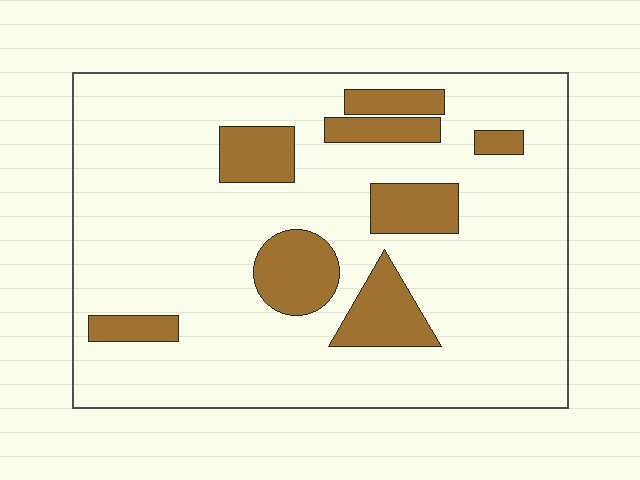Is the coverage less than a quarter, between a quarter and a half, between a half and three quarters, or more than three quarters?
Less than a quarter.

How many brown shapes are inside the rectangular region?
8.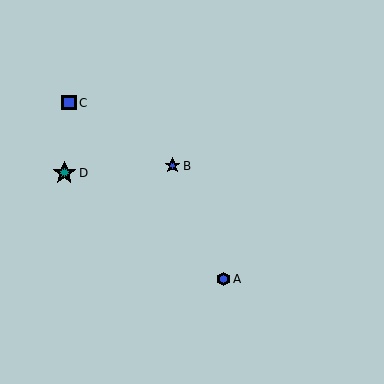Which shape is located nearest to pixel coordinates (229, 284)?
The blue hexagon (labeled A) at (223, 279) is nearest to that location.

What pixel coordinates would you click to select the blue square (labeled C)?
Click at (69, 103) to select the blue square C.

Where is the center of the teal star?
The center of the teal star is at (64, 173).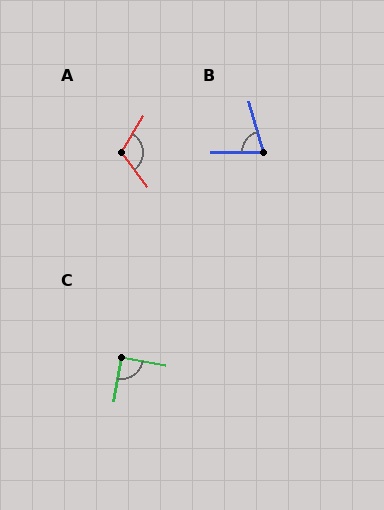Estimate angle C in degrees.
Approximately 89 degrees.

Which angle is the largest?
A, at approximately 111 degrees.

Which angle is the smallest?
B, at approximately 74 degrees.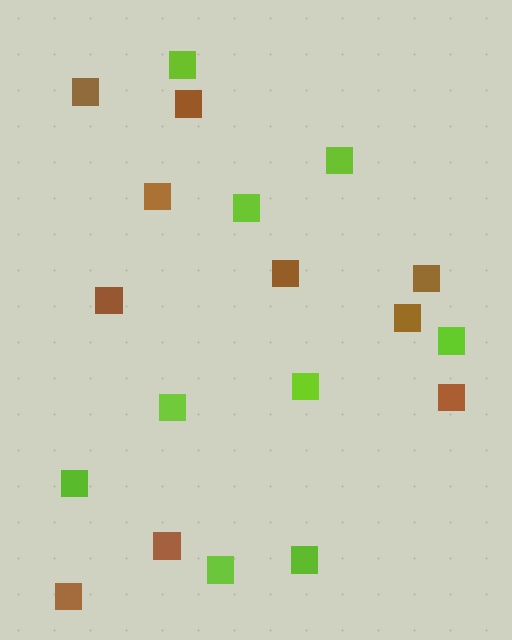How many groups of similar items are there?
There are 2 groups: one group of lime squares (9) and one group of brown squares (10).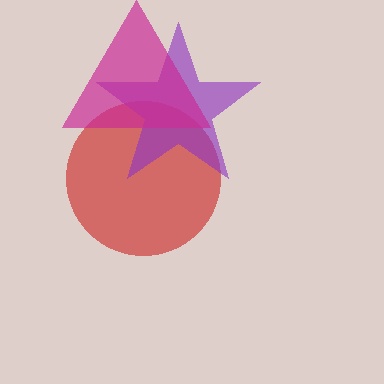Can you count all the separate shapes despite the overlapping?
Yes, there are 3 separate shapes.